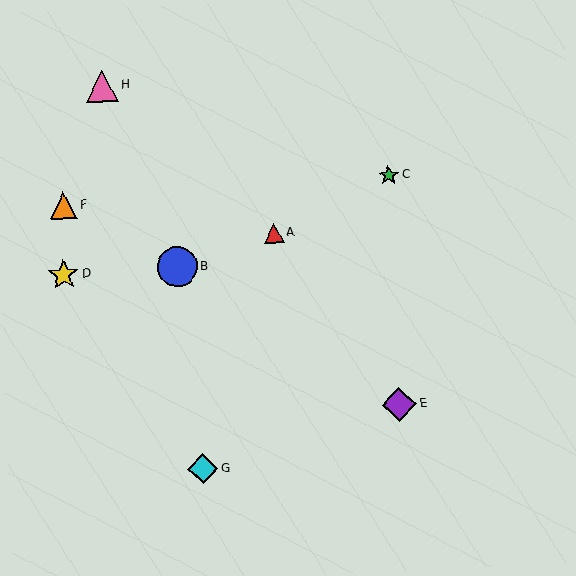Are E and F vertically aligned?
No, E is at x≈399 and F is at x≈64.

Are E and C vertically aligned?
Yes, both are at x≈399.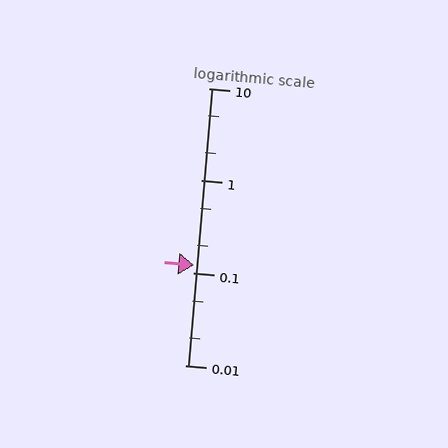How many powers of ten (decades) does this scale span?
The scale spans 3 decades, from 0.01 to 10.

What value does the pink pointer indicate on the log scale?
The pointer indicates approximately 0.12.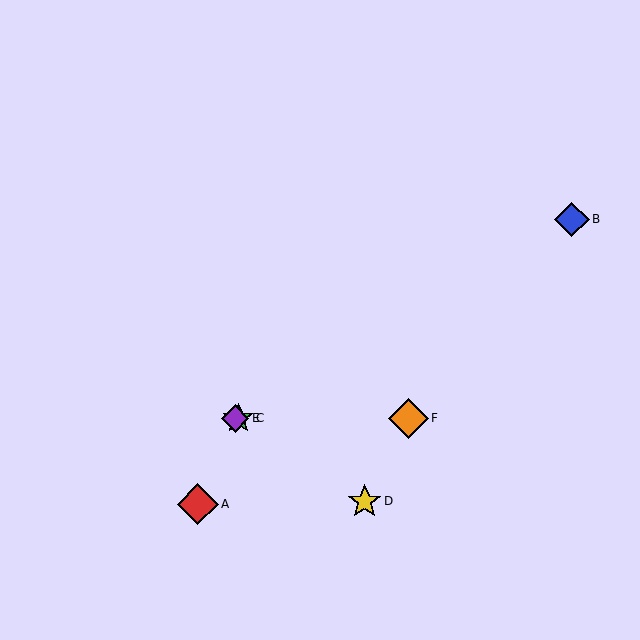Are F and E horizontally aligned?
Yes, both are at y≈418.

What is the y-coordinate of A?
Object A is at y≈504.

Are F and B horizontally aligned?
No, F is at y≈418 and B is at y≈219.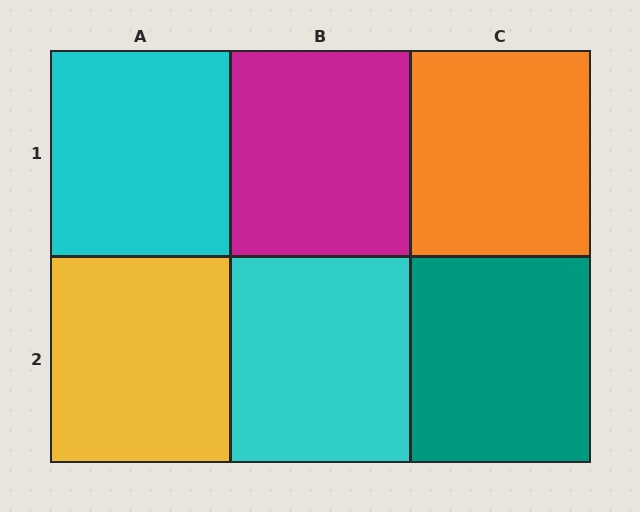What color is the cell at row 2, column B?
Cyan.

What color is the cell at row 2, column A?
Yellow.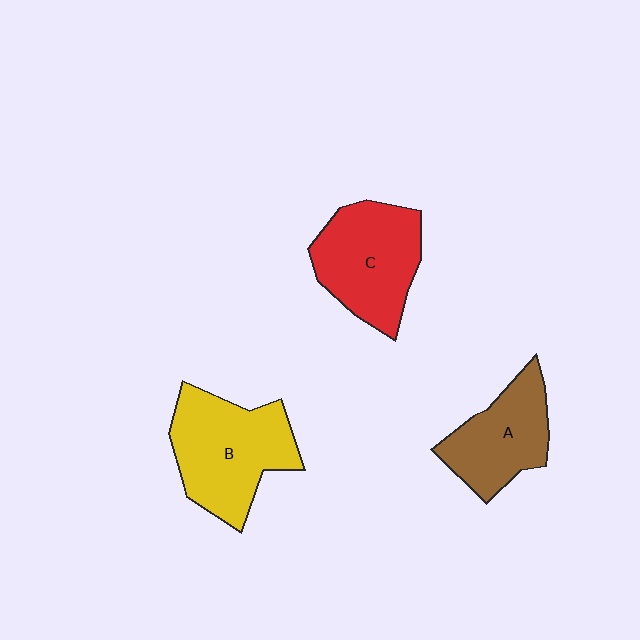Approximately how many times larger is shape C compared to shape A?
Approximately 1.2 times.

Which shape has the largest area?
Shape B (yellow).